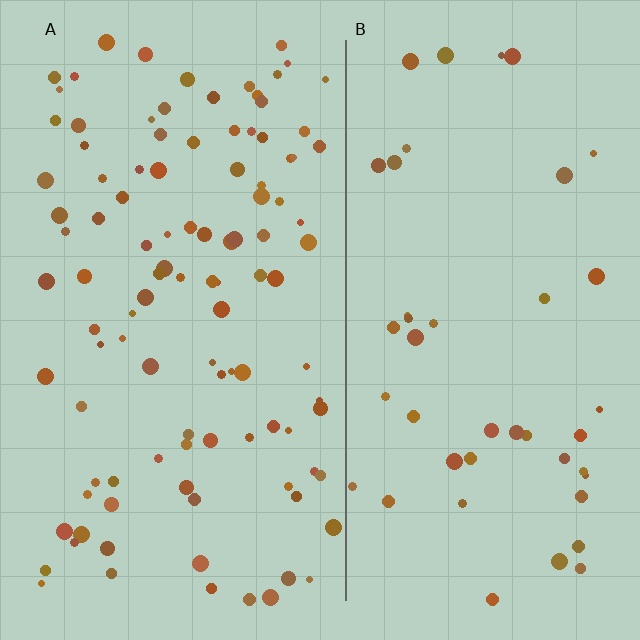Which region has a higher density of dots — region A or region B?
A (the left).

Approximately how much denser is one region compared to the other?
Approximately 2.5× — region A over region B.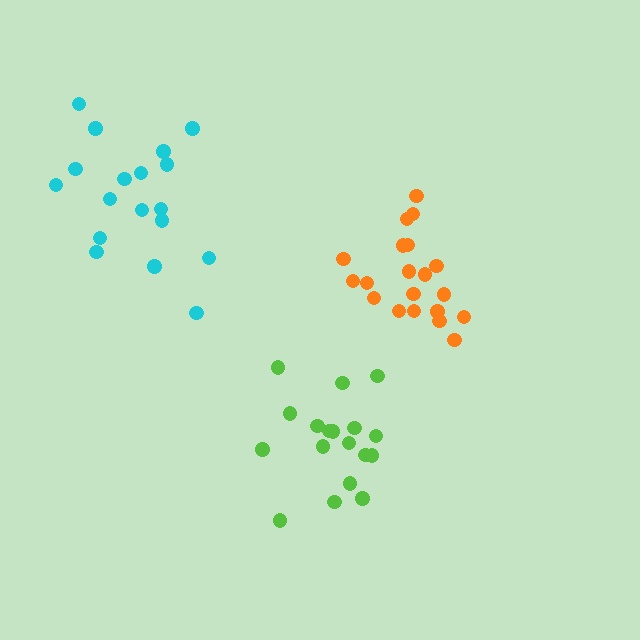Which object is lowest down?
The lime cluster is bottommost.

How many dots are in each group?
Group 1: 20 dots, Group 2: 18 dots, Group 3: 18 dots (56 total).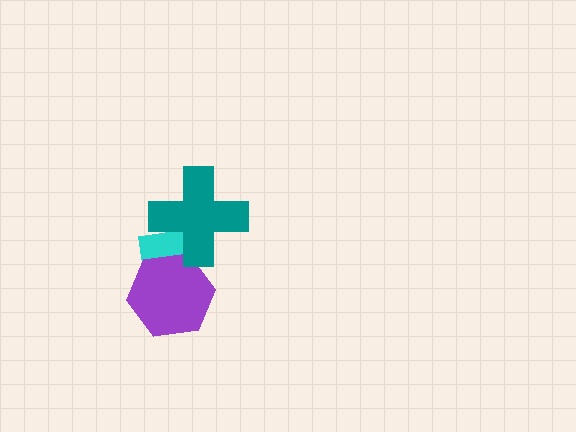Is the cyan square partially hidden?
Yes, it is partially covered by another shape.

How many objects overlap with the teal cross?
2 objects overlap with the teal cross.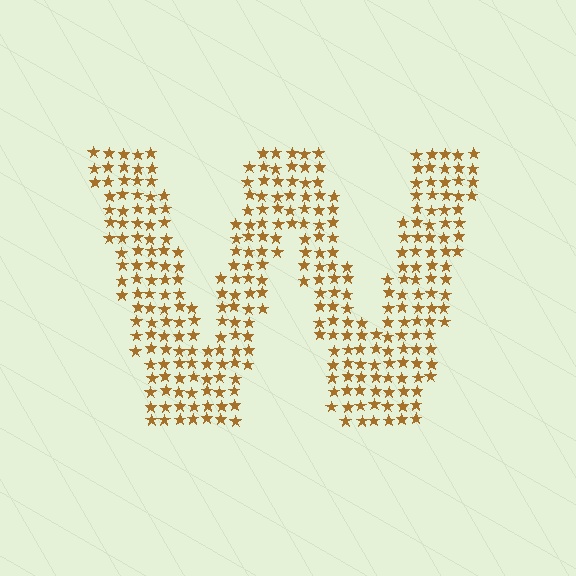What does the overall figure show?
The overall figure shows the letter W.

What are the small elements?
The small elements are stars.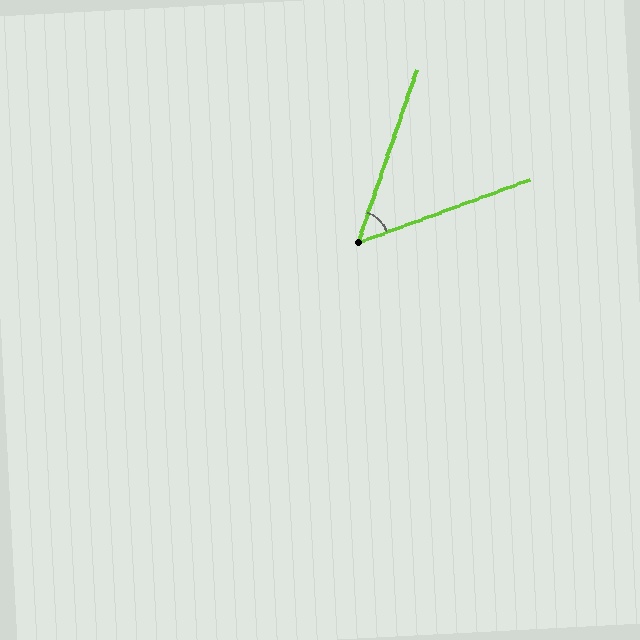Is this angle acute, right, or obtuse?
It is acute.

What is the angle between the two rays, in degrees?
Approximately 51 degrees.